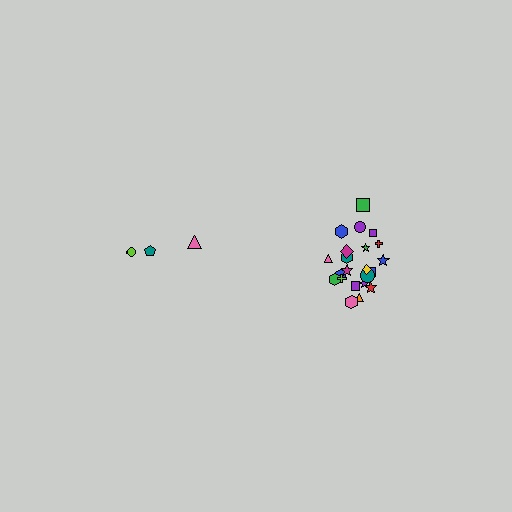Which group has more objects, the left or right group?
The right group.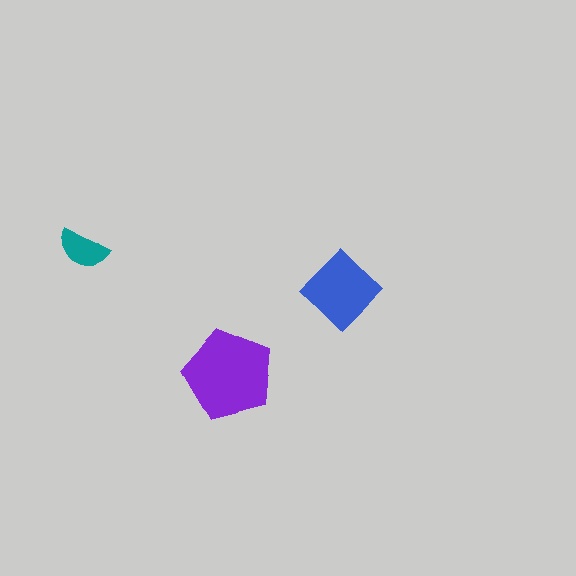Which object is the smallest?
The teal semicircle.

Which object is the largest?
The purple pentagon.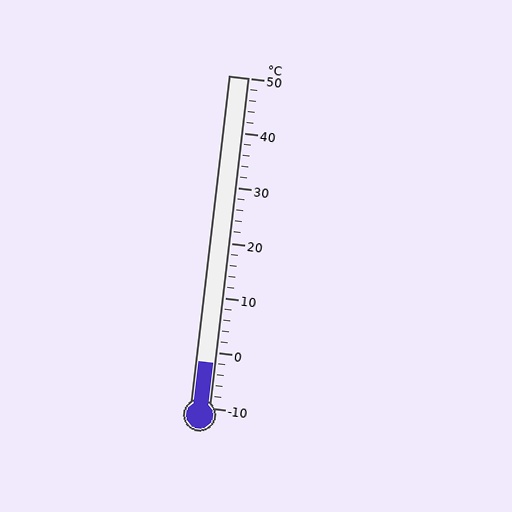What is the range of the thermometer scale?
The thermometer scale ranges from -10°C to 50°C.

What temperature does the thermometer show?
The thermometer shows approximately -2°C.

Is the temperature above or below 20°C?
The temperature is below 20°C.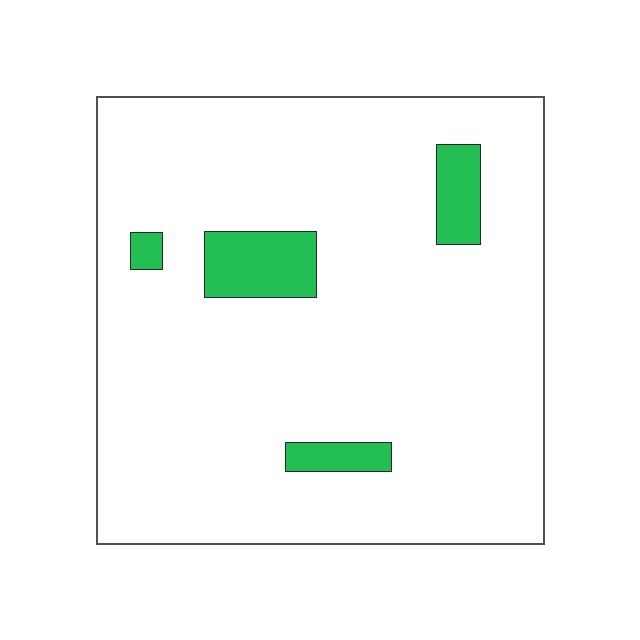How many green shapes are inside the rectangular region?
4.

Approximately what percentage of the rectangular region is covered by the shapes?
Approximately 10%.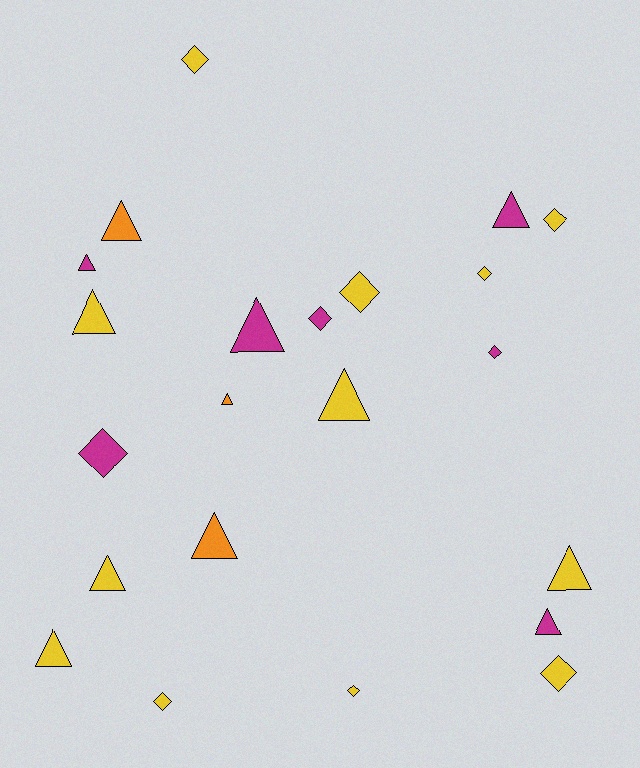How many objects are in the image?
There are 22 objects.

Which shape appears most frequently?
Triangle, with 12 objects.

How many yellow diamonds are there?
There are 7 yellow diamonds.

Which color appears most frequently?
Yellow, with 12 objects.